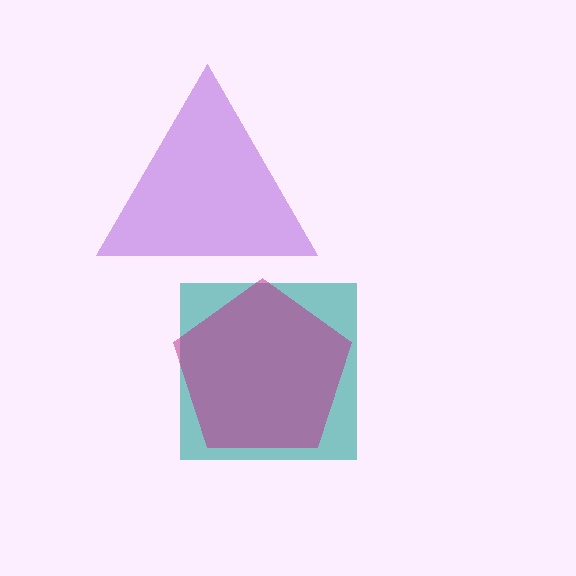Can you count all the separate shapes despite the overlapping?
Yes, there are 3 separate shapes.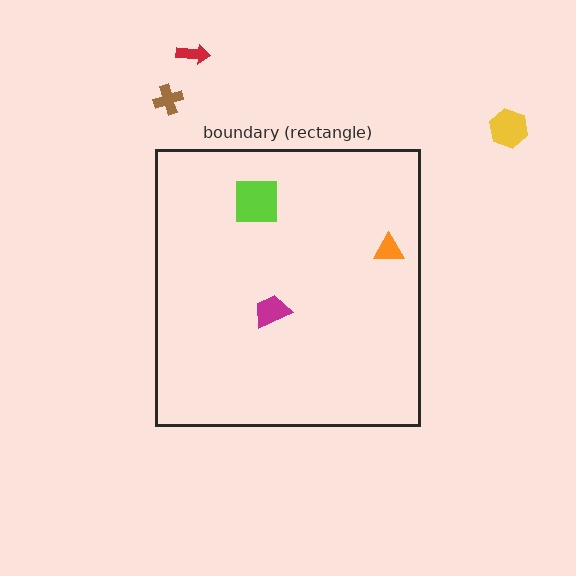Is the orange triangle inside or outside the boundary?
Inside.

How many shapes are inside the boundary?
3 inside, 3 outside.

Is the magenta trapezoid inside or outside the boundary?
Inside.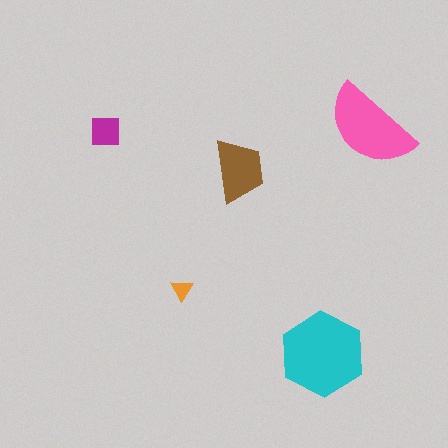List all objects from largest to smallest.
The cyan hexagon, the pink semicircle, the brown trapezoid, the magenta square, the orange triangle.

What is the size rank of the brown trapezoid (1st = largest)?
3rd.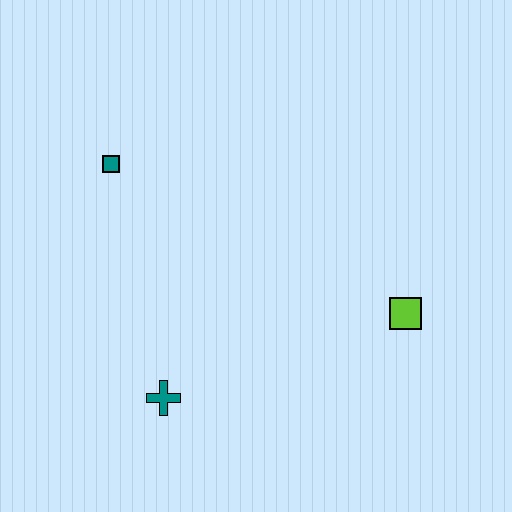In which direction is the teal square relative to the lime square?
The teal square is to the left of the lime square.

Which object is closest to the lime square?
The teal cross is closest to the lime square.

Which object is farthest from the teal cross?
The lime square is farthest from the teal cross.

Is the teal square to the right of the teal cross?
No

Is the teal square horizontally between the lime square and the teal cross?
No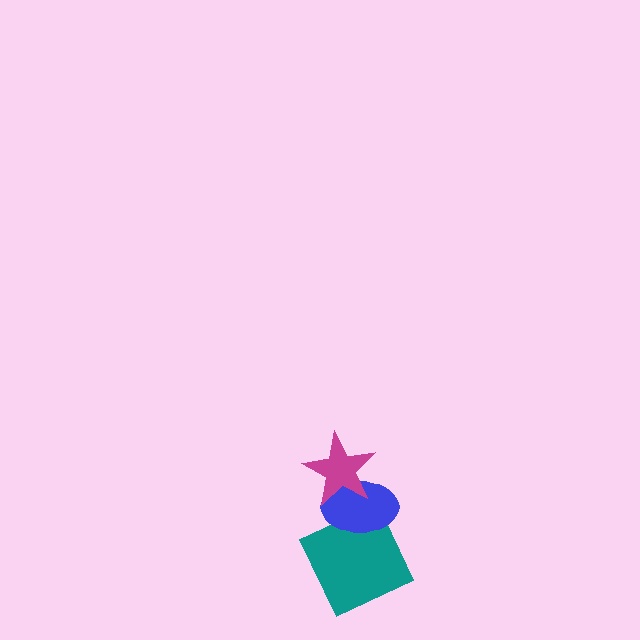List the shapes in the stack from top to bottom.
From top to bottom: the magenta star, the blue ellipse, the teal square.